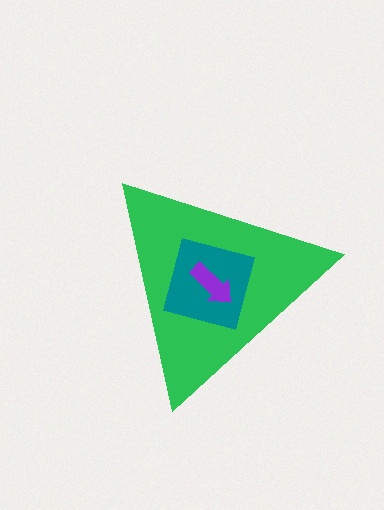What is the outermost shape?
The green triangle.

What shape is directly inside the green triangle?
The teal square.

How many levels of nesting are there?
3.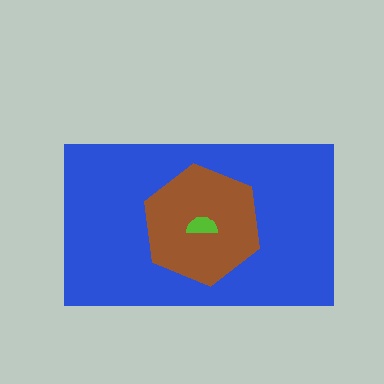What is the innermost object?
The lime semicircle.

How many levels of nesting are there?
3.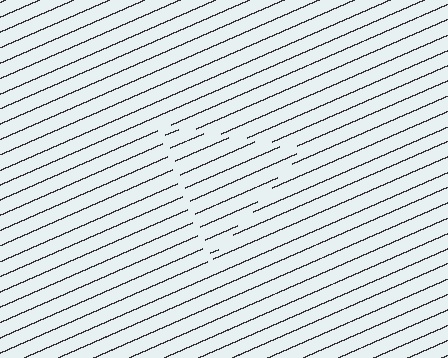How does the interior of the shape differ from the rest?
The interior of the shape contains the same grating, shifted by half a period — the contour is defined by the phase discontinuity where line-ends from the inner and outer gratings abut.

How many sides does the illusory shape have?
3 sides — the line-ends trace a triangle.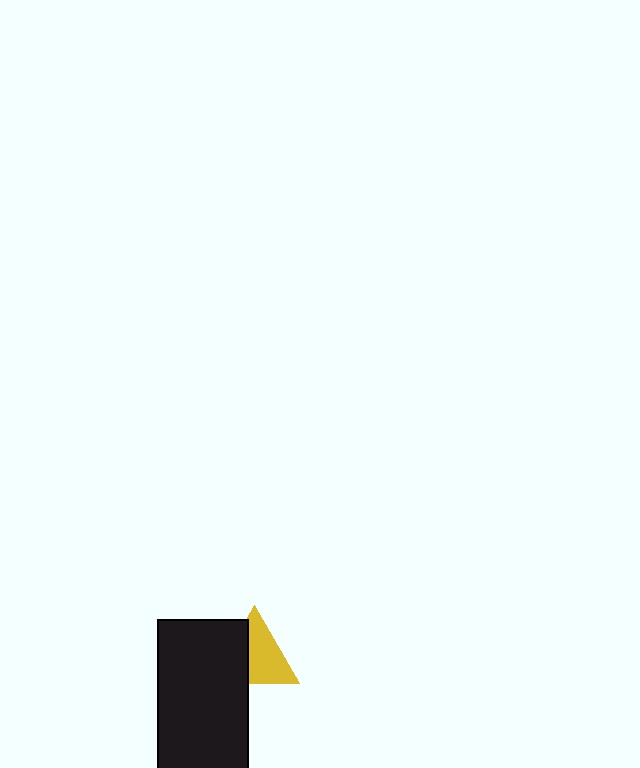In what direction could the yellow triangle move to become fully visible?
The yellow triangle could move right. That would shift it out from behind the black rectangle entirely.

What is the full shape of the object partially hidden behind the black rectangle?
The partially hidden object is a yellow triangle.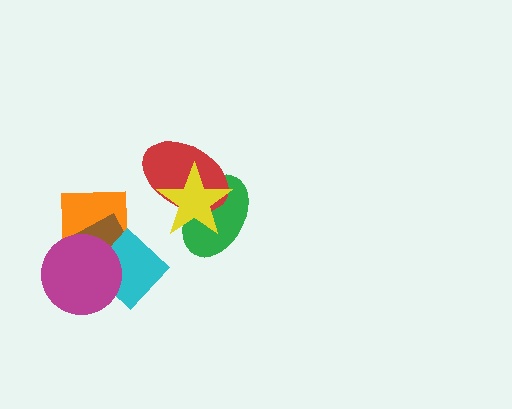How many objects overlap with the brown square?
3 objects overlap with the brown square.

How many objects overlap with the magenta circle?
3 objects overlap with the magenta circle.